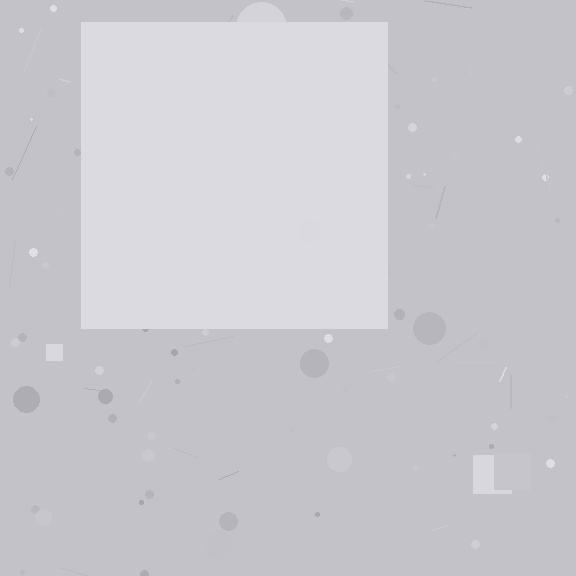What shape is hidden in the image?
A square is hidden in the image.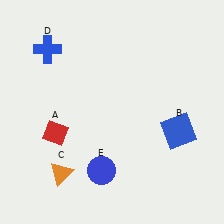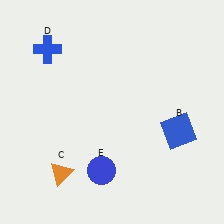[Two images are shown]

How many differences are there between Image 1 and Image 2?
There is 1 difference between the two images.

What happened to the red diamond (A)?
The red diamond (A) was removed in Image 2. It was in the bottom-left area of Image 1.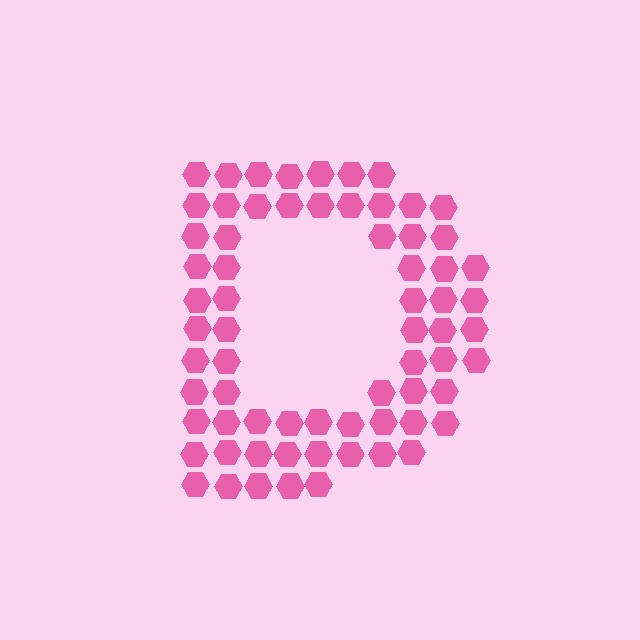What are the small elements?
The small elements are hexagons.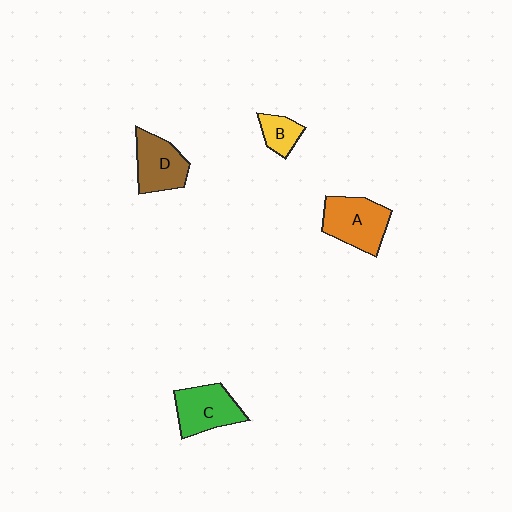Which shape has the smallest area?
Shape B (yellow).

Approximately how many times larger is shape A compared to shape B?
Approximately 2.2 times.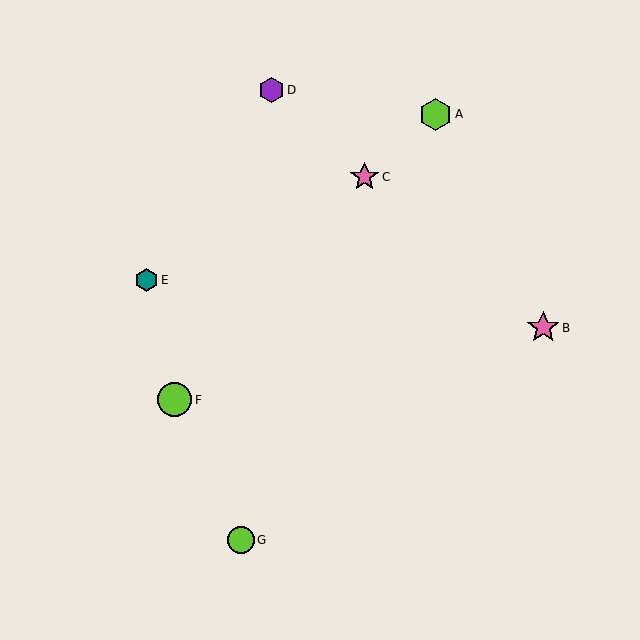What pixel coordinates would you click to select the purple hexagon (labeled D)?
Click at (272, 90) to select the purple hexagon D.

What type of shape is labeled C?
Shape C is a pink star.